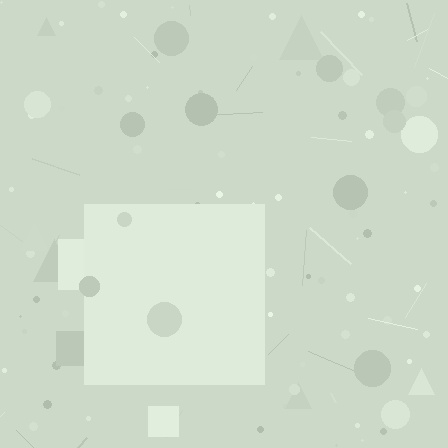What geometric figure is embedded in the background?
A square is embedded in the background.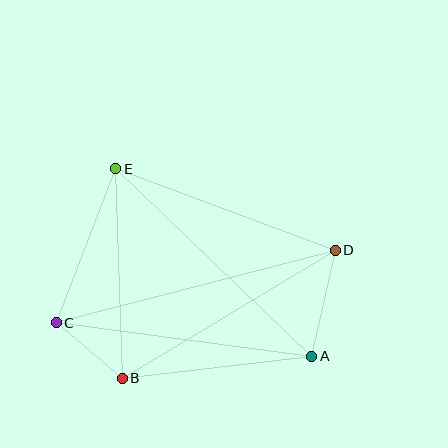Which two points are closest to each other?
Points B and C are closest to each other.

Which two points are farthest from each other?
Points C and D are farthest from each other.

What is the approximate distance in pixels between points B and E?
The distance between B and E is approximately 210 pixels.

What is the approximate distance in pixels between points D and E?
The distance between D and E is approximately 234 pixels.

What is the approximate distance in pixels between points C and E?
The distance between C and E is approximately 165 pixels.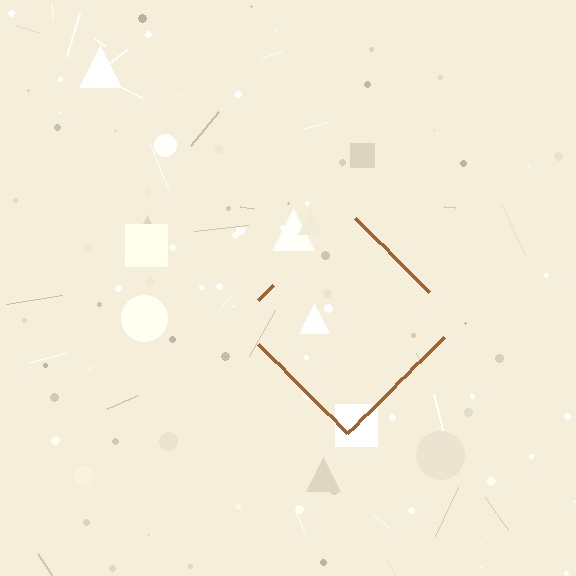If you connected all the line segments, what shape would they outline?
They would outline a diamond.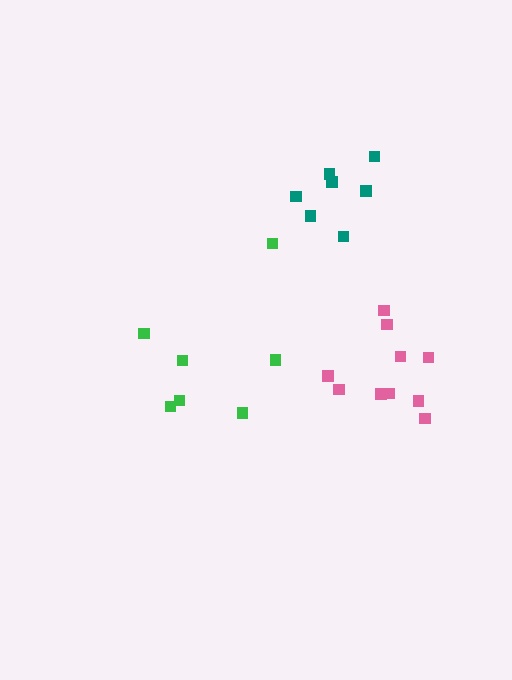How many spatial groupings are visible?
There are 3 spatial groupings.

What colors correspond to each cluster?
The clusters are colored: pink, teal, green.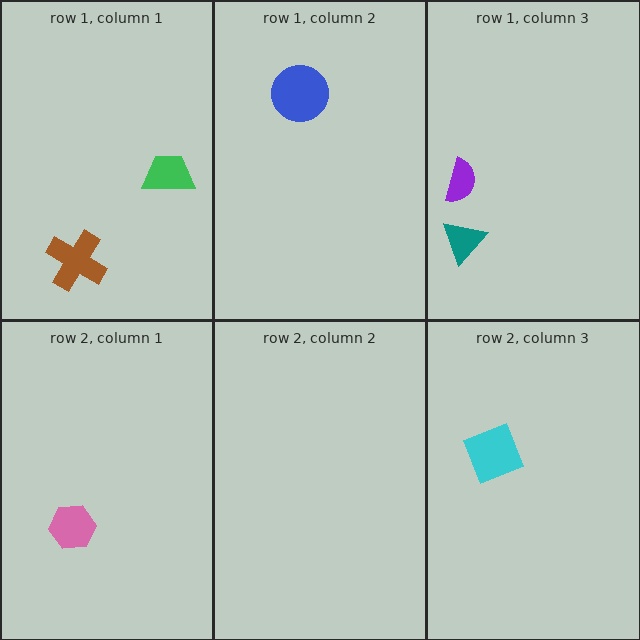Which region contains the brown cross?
The row 1, column 1 region.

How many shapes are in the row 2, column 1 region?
1.